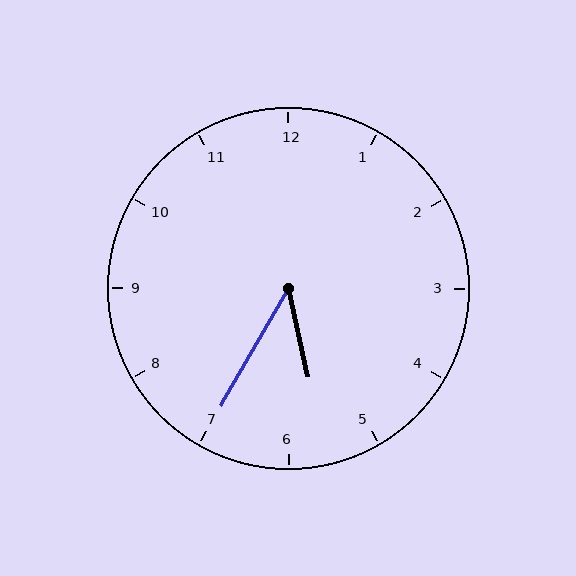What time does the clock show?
5:35.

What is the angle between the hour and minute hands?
Approximately 42 degrees.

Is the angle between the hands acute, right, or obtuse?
It is acute.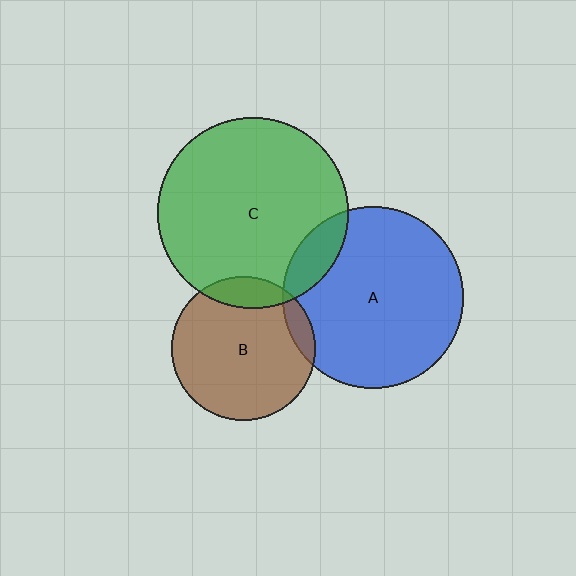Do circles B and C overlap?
Yes.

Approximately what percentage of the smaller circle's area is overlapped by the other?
Approximately 15%.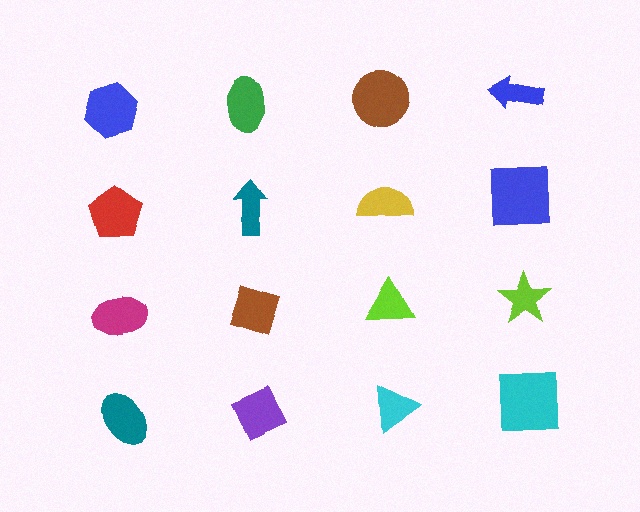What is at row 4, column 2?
A purple diamond.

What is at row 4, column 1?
A teal ellipse.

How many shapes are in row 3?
4 shapes.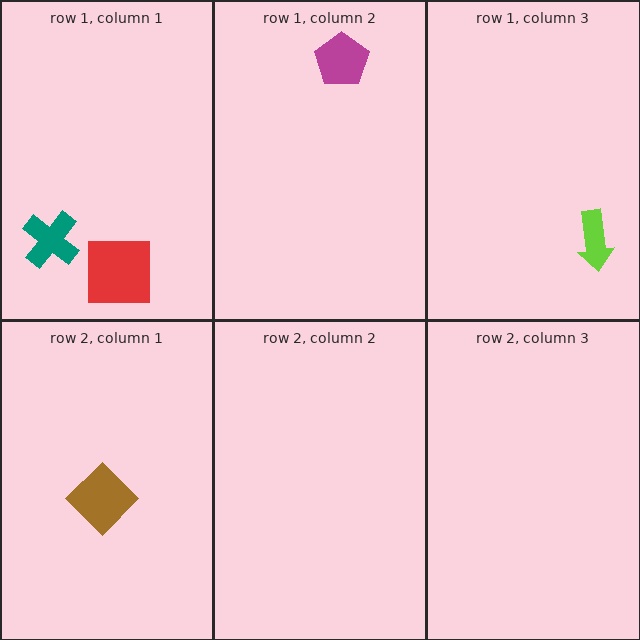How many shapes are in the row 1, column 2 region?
1.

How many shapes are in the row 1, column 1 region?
2.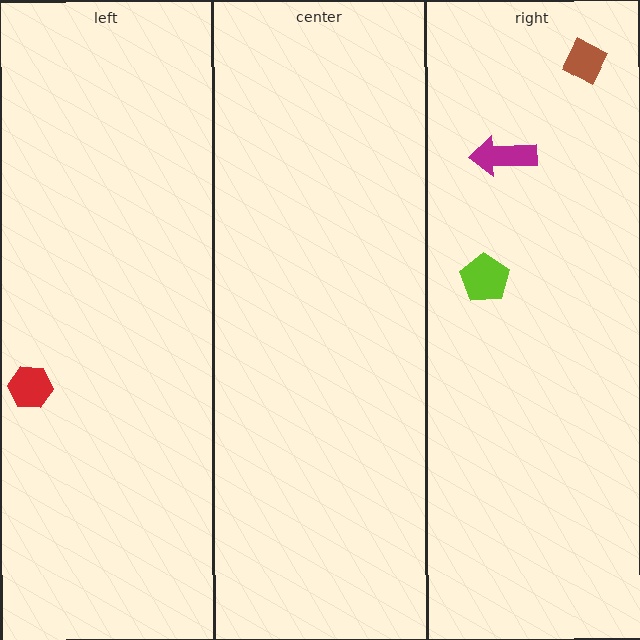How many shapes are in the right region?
3.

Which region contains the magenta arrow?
The right region.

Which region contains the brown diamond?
The right region.